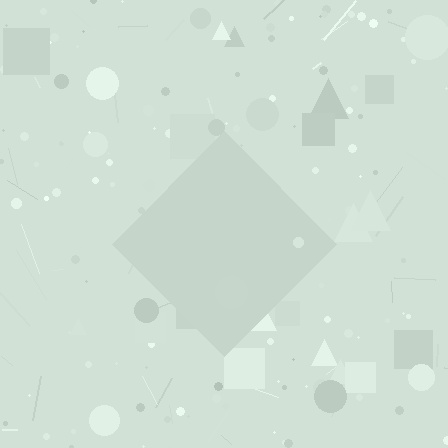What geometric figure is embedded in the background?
A diamond is embedded in the background.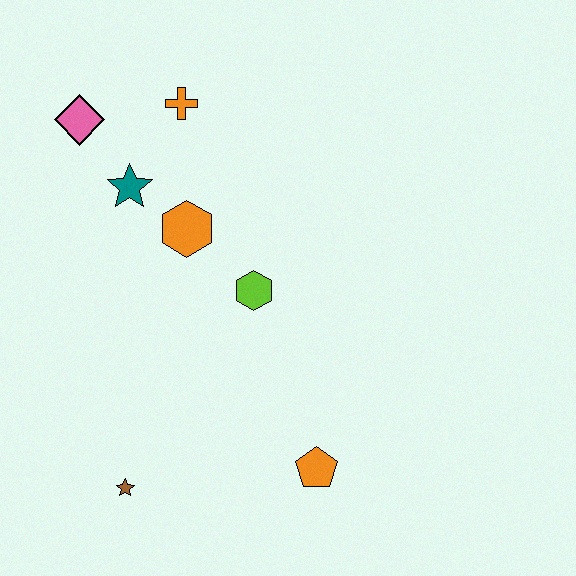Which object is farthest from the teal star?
The orange pentagon is farthest from the teal star.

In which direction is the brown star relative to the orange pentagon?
The brown star is to the left of the orange pentagon.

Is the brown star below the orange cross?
Yes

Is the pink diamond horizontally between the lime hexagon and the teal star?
No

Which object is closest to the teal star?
The orange hexagon is closest to the teal star.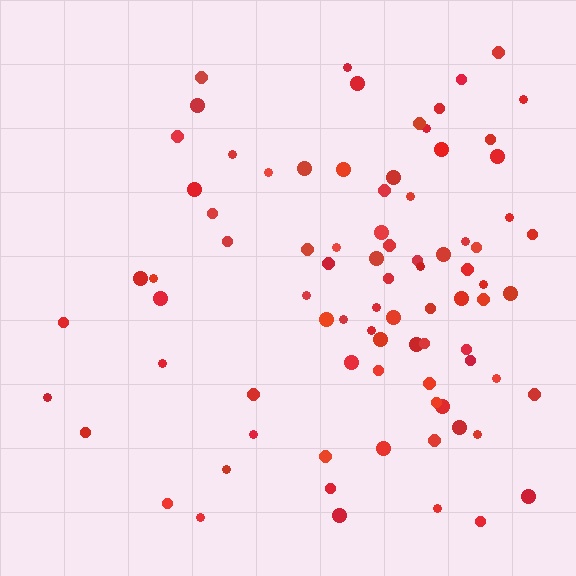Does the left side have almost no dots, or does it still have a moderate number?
Still a moderate number, just noticeably fewer than the right.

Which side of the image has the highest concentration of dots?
The right.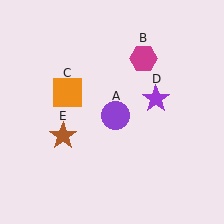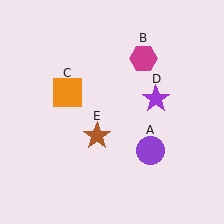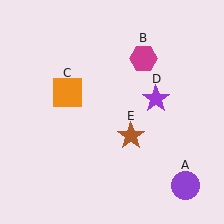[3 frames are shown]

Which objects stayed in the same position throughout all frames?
Magenta hexagon (object B) and orange square (object C) and purple star (object D) remained stationary.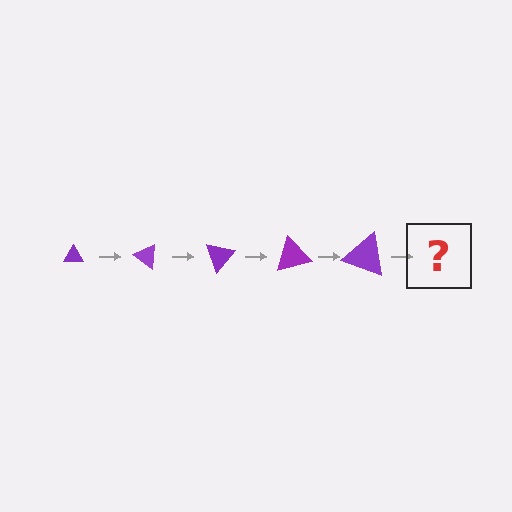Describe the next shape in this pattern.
It should be a triangle, larger than the previous one and rotated 175 degrees from the start.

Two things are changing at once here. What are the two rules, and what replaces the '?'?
The two rules are that the triangle grows larger each step and it rotates 35 degrees each step. The '?' should be a triangle, larger than the previous one and rotated 175 degrees from the start.